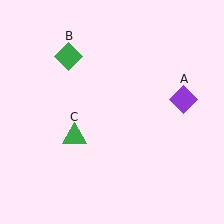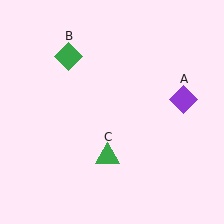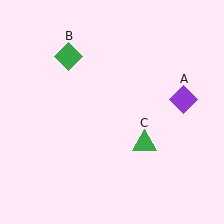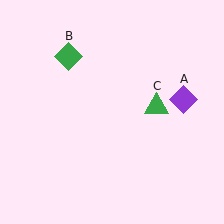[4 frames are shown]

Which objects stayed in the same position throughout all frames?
Purple diamond (object A) and green diamond (object B) remained stationary.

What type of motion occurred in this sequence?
The green triangle (object C) rotated counterclockwise around the center of the scene.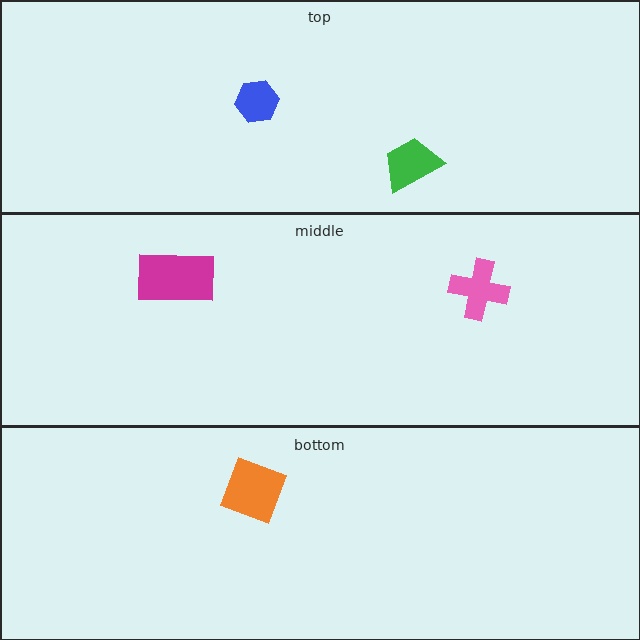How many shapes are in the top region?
2.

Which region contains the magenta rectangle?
The middle region.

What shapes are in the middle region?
The pink cross, the magenta rectangle.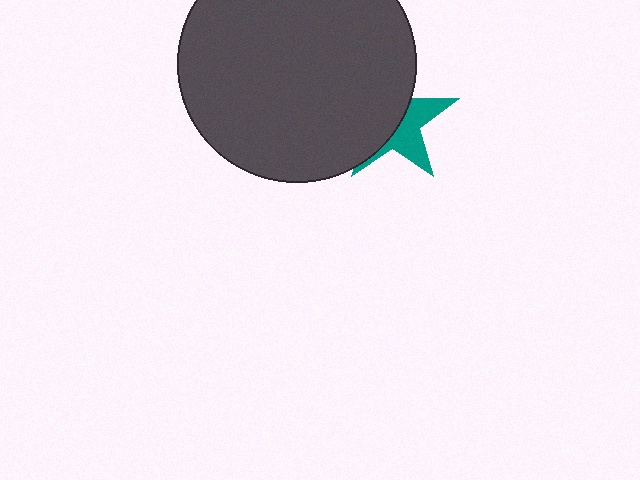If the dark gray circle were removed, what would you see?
You would see the complete teal star.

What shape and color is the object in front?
The object in front is a dark gray circle.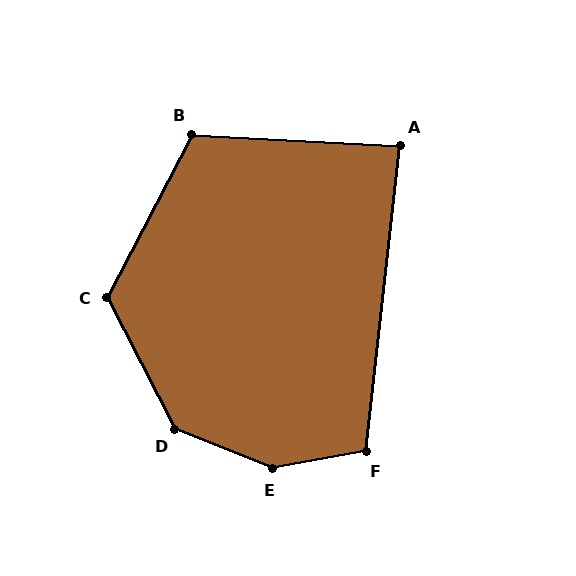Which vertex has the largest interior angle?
E, at approximately 148 degrees.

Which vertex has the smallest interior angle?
A, at approximately 87 degrees.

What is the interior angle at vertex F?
Approximately 107 degrees (obtuse).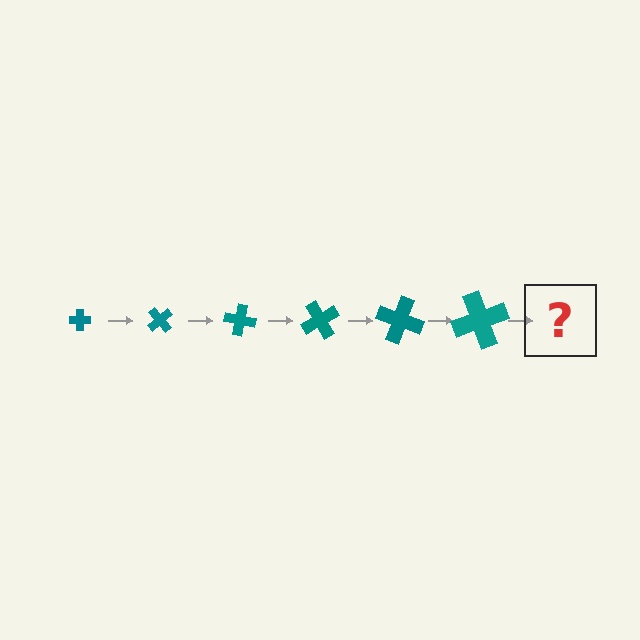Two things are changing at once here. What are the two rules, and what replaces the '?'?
The two rules are that the cross grows larger each step and it rotates 50 degrees each step. The '?' should be a cross, larger than the previous one and rotated 300 degrees from the start.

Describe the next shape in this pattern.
It should be a cross, larger than the previous one and rotated 300 degrees from the start.